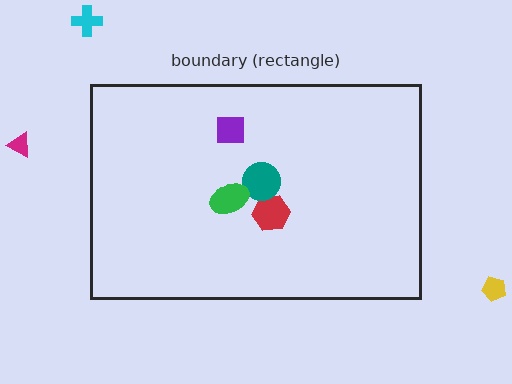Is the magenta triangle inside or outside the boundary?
Outside.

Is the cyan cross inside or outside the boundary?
Outside.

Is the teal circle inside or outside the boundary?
Inside.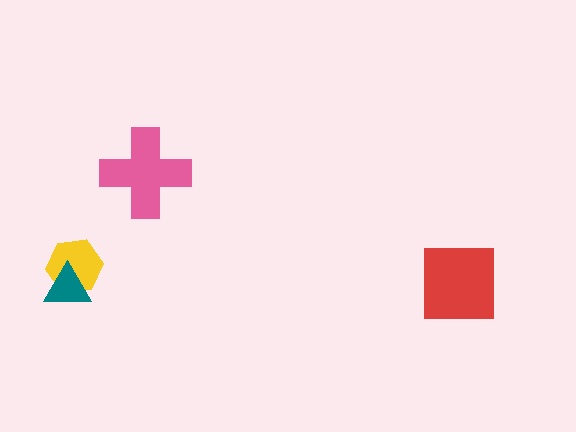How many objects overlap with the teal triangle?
1 object overlaps with the teal triangle.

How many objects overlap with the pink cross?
0 objects overlap with the pink cross.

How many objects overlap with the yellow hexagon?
1 object overlaps with the yellow hexagon.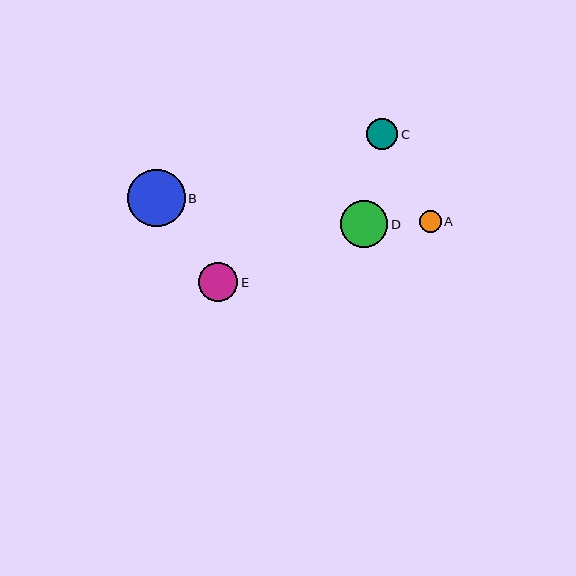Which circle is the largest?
Circle B is the largest with a size of approximately 57 pixels.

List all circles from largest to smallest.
From largest to smallest: B, D, E, C, A.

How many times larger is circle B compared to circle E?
Circle B is approximately 1.5 times the size of circle E.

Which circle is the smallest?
Circle A is the smallest with a size of approximately 21 pixels.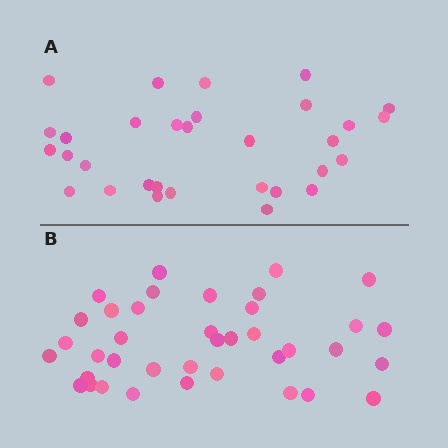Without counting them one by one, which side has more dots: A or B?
Region B (the bottom region) has more dots.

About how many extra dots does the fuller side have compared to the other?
Region B has roughly 8 or so more dots than region A.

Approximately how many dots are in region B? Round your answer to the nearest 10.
About 40 dots. (The exact count is 38, which rounds to 40.)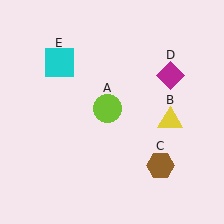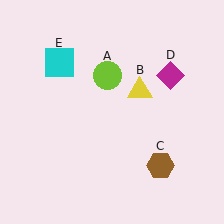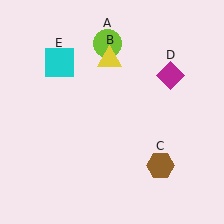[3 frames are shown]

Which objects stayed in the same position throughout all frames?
Brown hexagon (object C) and magenta diamond (object D) and cyan square (object E) remained stationary.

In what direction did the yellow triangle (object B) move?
The yellow triangle (object B) moved up and to the left.